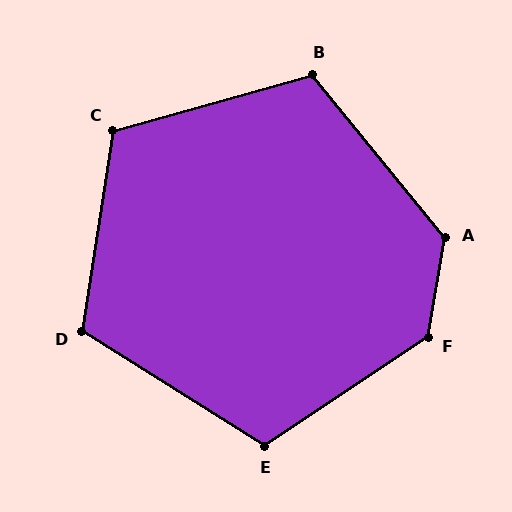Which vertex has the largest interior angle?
F, at approximately 134 degrees.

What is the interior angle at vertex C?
Approximately 115 degrees (obtuse).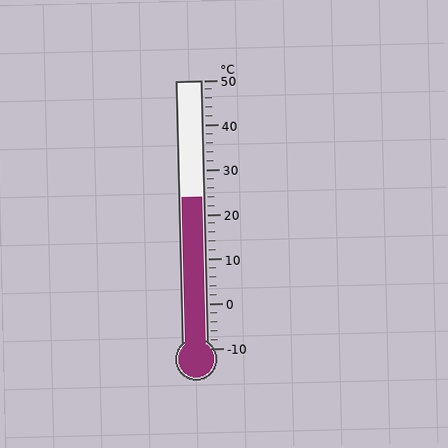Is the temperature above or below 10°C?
The temperature is above 10°C.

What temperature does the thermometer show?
The thermometer shows approximately 24°C.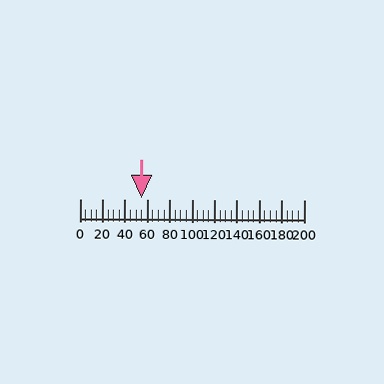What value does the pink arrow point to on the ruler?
The pink arrow points to approximately 55.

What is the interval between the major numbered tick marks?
The major tick marks are spaced 20 units apart.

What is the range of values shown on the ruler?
The ruler shows values from 0 to 200.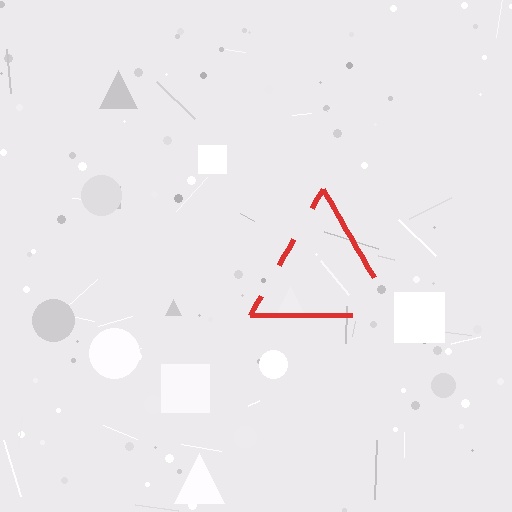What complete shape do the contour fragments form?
The contour fragments form a triangle.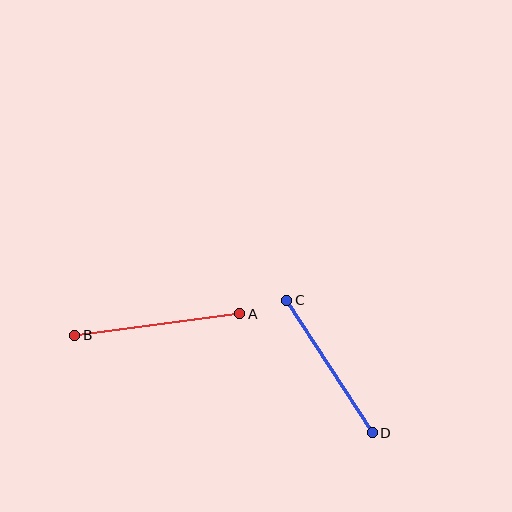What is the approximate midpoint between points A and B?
The midpoint is at approximately (157, 324) pixels.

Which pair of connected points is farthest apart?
Points A and B are farthest apart.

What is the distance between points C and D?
The distance is approximately 158 pixels.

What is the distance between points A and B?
The distance is approximately 167 pixels.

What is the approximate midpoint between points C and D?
The midpoint is at approximately (329, 367) pixels.